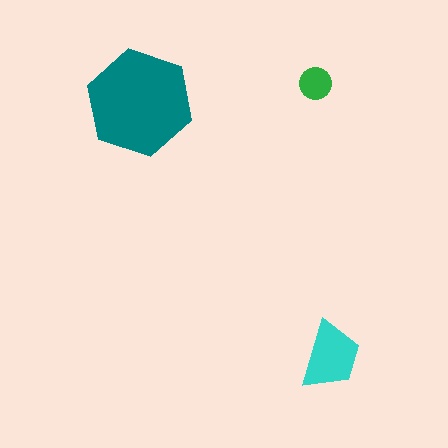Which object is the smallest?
The green circle.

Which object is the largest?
The teal hexagon.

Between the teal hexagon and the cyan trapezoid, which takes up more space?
The teal hexagon.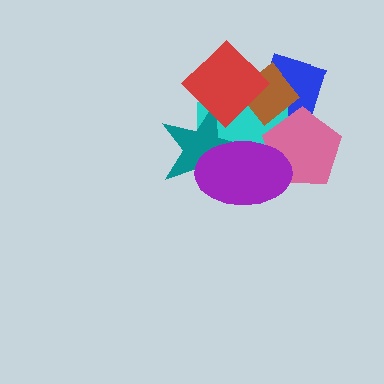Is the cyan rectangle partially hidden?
Yes, it is partially covered by another shape.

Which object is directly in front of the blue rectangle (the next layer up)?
The cyan rectangle is directly in front of the blue rectangle.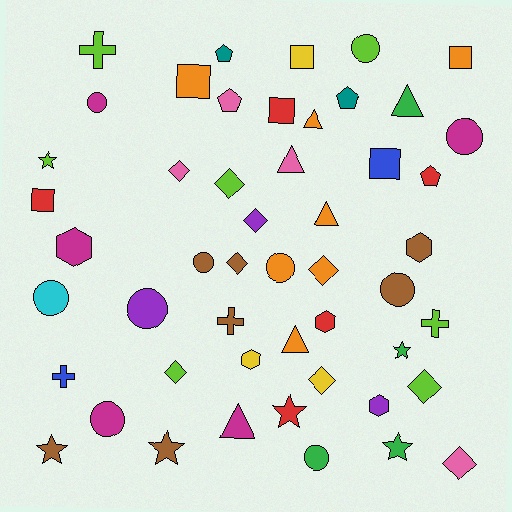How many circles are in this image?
There are 10 circles.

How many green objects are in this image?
There are 4 green objects.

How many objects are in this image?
There are 50 objects.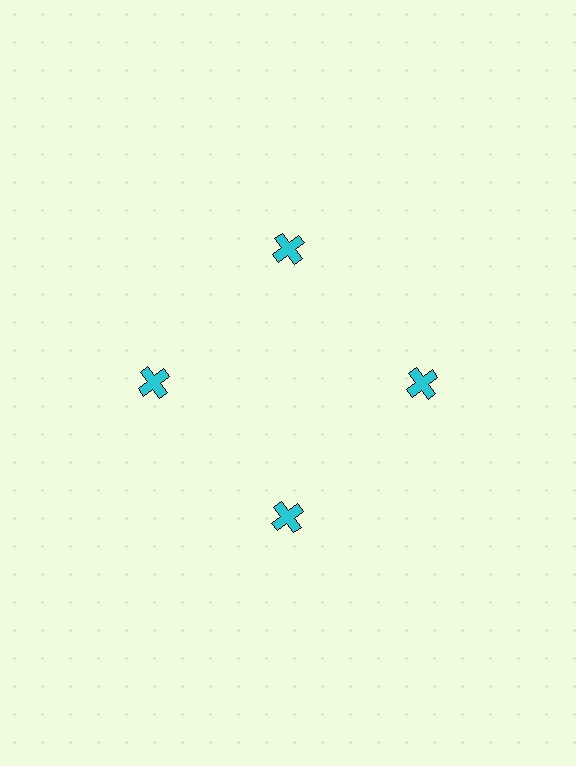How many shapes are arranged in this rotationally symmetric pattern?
There are 4 shapes, arranged in 4 groups of 1.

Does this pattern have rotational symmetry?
Yes, this pattern has 4-fold rotational symmetry. It looks the same after rotating 90 degrees around the center.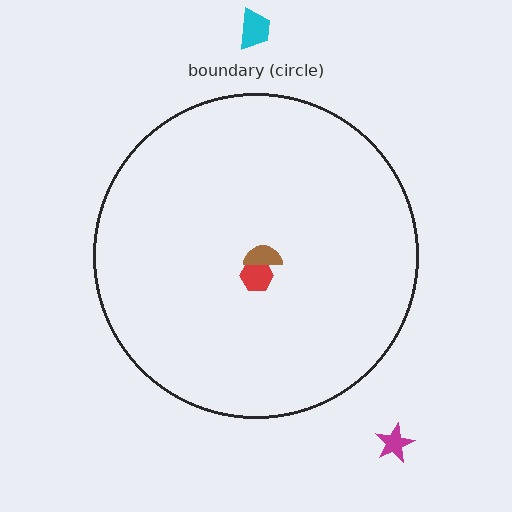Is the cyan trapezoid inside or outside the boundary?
Outside.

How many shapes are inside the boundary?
2 inside, 2 outside.